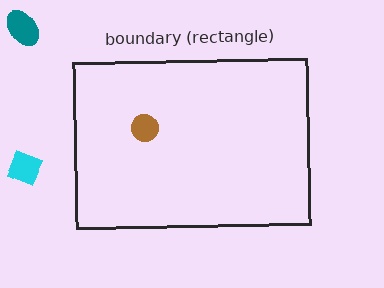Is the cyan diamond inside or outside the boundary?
Outside.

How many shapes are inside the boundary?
1 inside, 2 outside.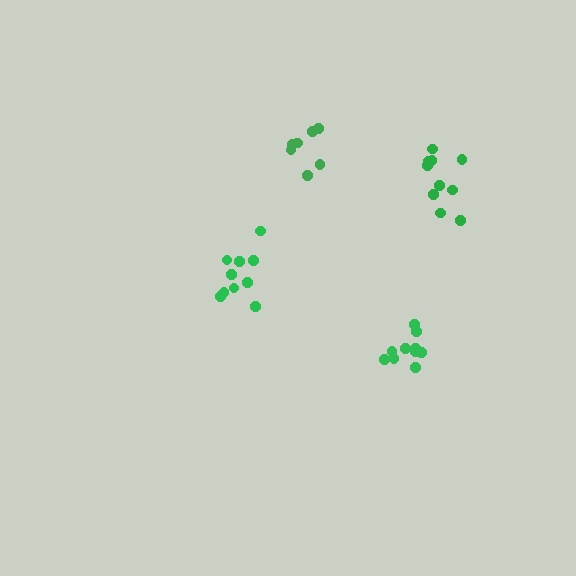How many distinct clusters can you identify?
There are 4 distinct clusters.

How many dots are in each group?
Group 1: 7 dots, Group 2: 10 dots, Group 3: 10 dots, Group 4: 10 dots (37 total).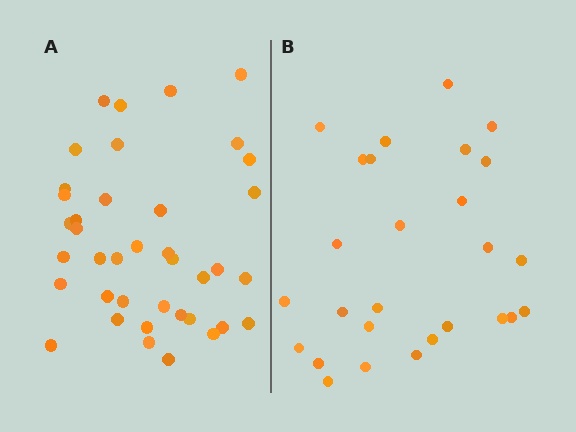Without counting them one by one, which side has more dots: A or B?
Region A (the left region) has more dots.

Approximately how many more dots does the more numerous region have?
Region A has roughly 12 or so more dots than region B.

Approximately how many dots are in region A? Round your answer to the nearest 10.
About 40 dots. (The exact count is 39, which rounds to 40.)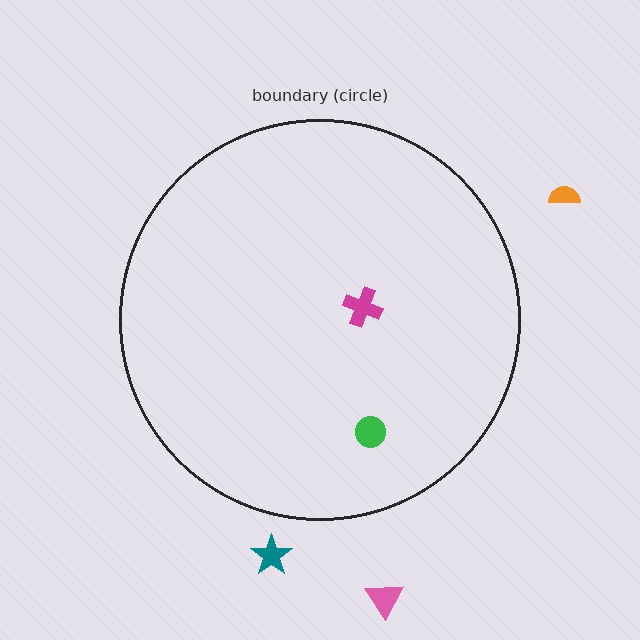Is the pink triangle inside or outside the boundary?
Outside.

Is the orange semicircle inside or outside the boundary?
Outside.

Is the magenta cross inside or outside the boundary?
Inside.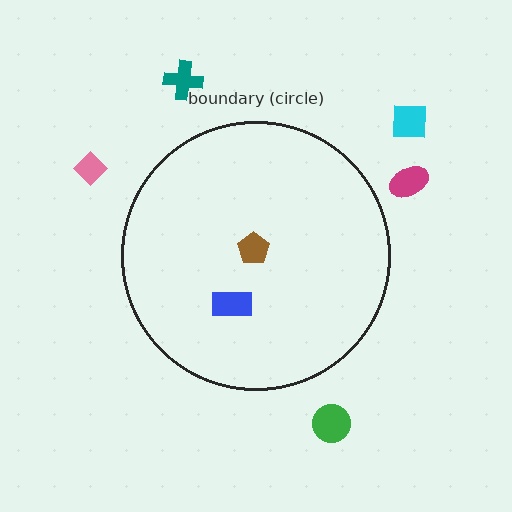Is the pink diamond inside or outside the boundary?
Outside.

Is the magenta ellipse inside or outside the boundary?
Outside.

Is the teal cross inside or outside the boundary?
Outside.